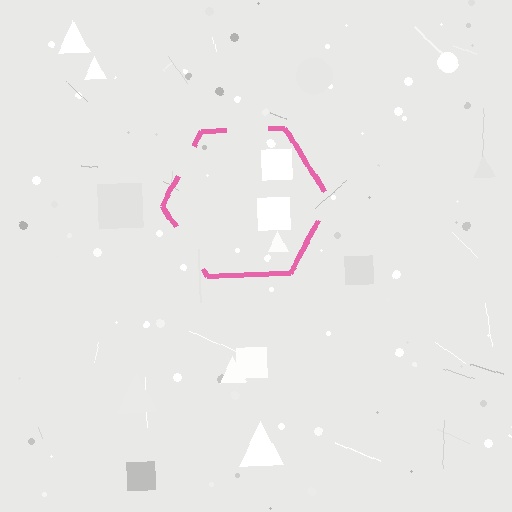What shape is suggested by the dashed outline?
The dashed outline suggests a hexagon.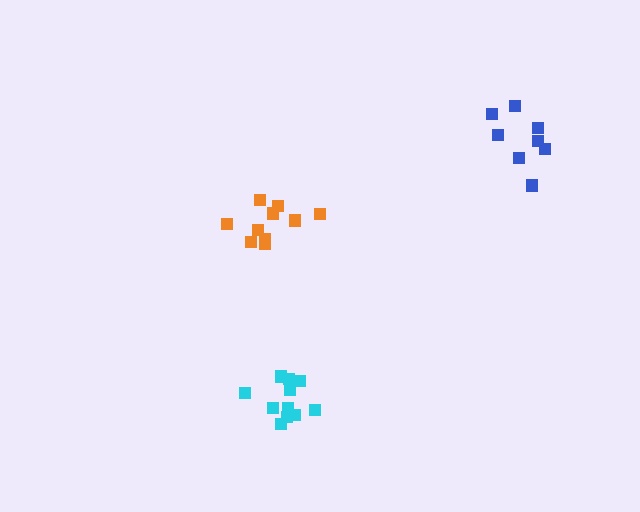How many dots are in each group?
Group 1: 8 dots, Group 2: 10 dots, Group 3: 11 dots (29 total).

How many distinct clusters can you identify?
There are 3 distinct clusters.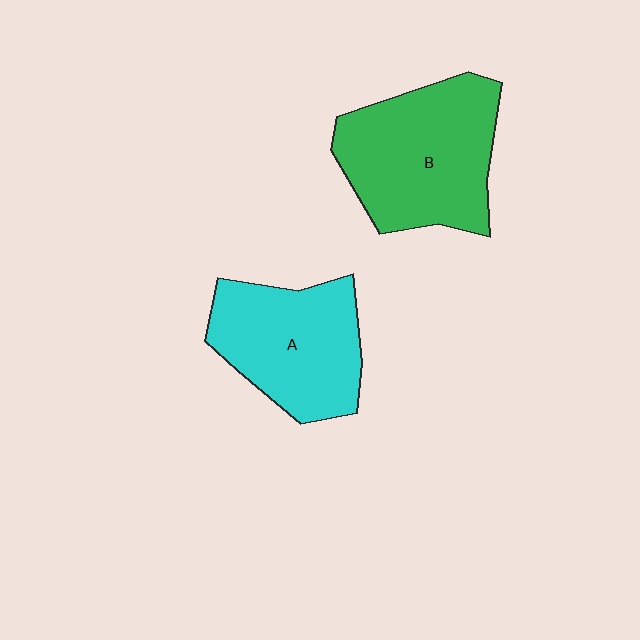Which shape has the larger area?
Shape B (green).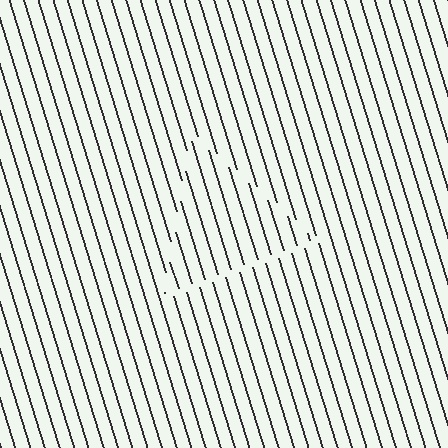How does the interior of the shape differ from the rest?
The interior of the shape contains the same grating, shifted by half a period — the contour is defined by the phase discontinuity where line-ends from the inner and outer gratings abut.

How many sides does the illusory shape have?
3 sides — the line-ends trace a triangle.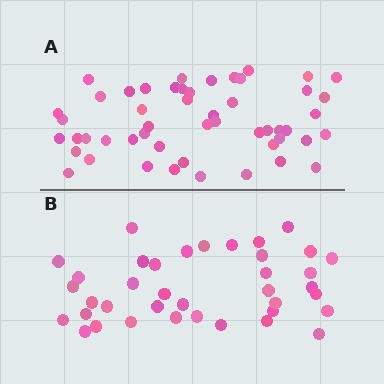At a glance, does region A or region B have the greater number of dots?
Region A (the top region) has more dots.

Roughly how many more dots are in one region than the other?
Region A has approximately 15 more dots than region B.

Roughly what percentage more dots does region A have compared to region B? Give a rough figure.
About 35% more.